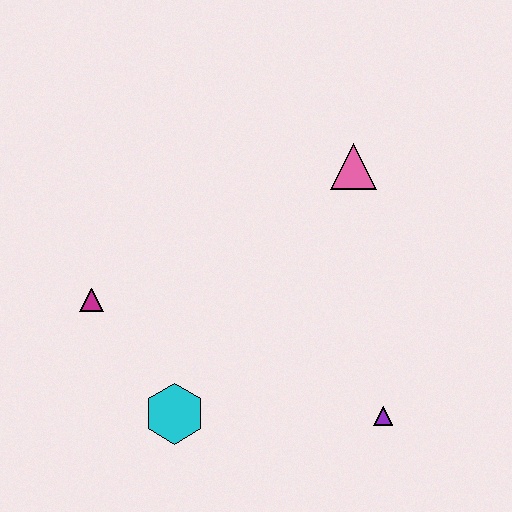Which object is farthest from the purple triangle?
The magenta triangle is farthest from the purple triangle.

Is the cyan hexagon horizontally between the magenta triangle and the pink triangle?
Yes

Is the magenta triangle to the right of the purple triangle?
No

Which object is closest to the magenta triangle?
The cyan hexagon is closest to the magenta triangle.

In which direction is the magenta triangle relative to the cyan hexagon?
The magenta triangle is above the cyan hexagon.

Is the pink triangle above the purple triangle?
Yes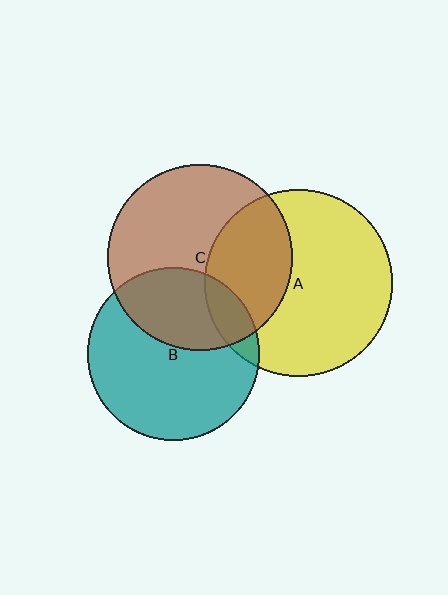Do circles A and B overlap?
Yes.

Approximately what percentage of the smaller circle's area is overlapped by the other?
Approximately 10%.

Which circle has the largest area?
Circle A (yellow).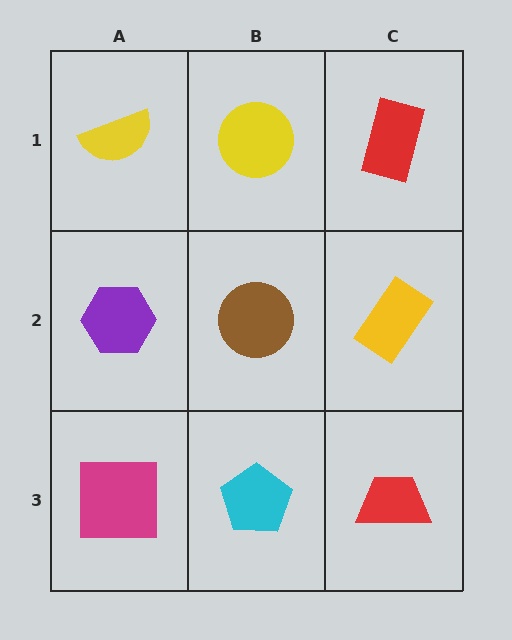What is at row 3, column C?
A red trapezoid.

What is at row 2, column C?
A yellow rectangle.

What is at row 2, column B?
A brown circle.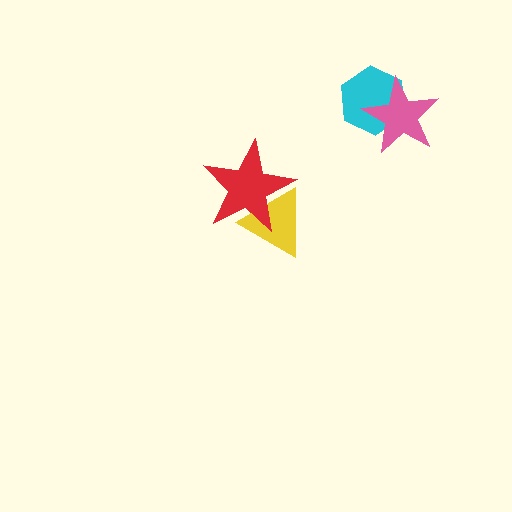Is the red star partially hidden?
No, no other shape covers it.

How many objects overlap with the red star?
1 object overlaps with the red star.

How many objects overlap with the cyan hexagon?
1 object overlaps with the cyan hexagon.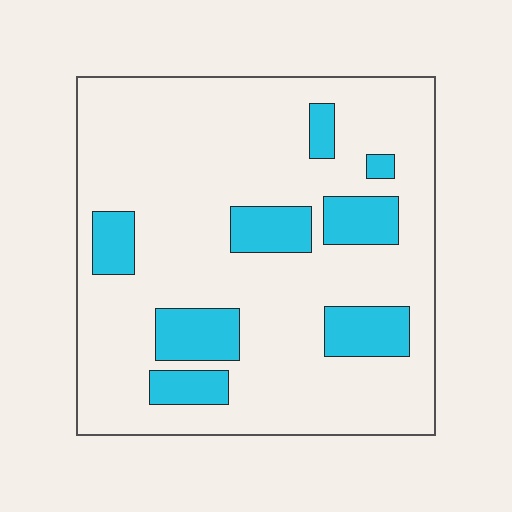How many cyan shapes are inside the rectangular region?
8.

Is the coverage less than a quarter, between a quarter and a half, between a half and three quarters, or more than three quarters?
Less than a quarter.